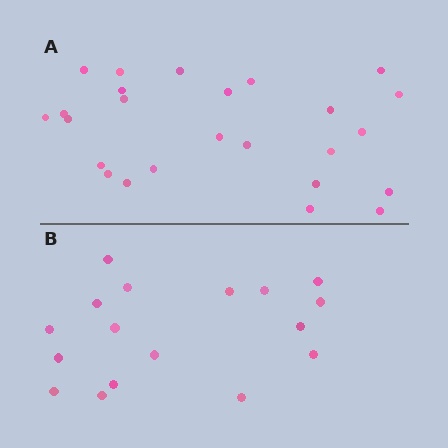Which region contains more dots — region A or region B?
Region A (the top region) has more dots.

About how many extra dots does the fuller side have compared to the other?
Region A has roughly 8 or so more dots than region B.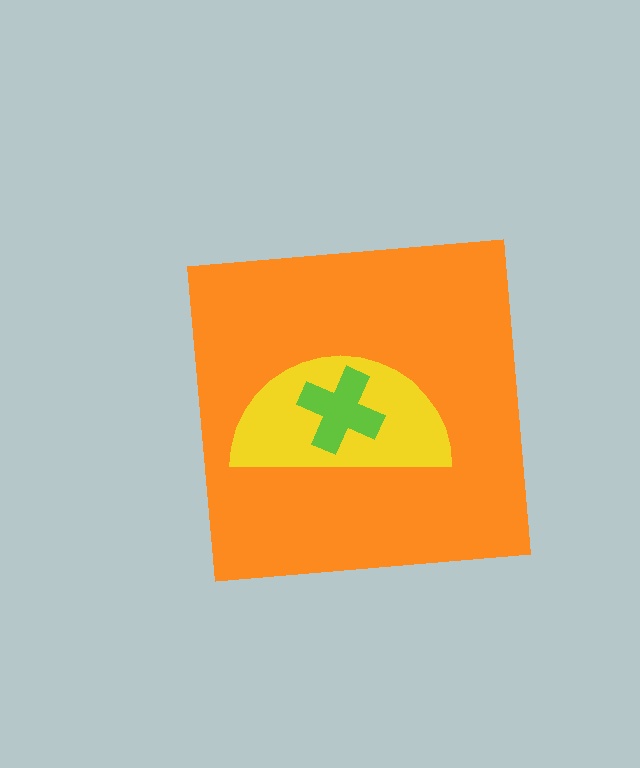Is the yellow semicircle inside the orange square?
Yes.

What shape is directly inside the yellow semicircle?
The lime cross.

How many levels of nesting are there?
3.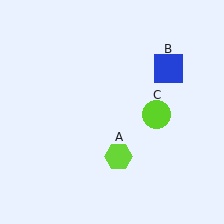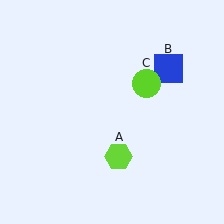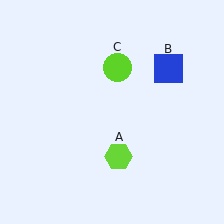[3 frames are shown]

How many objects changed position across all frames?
1 object changed position: lime circle (object C).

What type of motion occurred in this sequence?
The lime circle (object C) rotated counterclockwise around the center of the scene.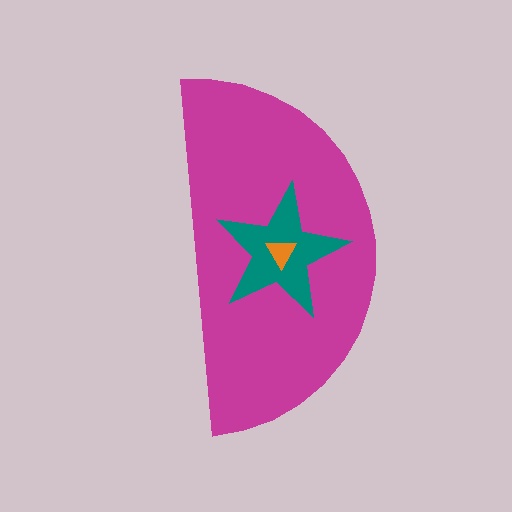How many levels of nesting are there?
3.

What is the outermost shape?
The magenta semicircle.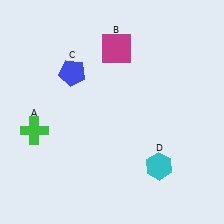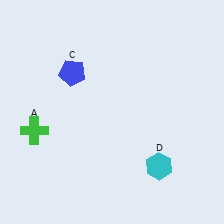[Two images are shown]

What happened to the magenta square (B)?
The magenta square (B) was removed in Image 2. It was in the top-right area of Image 1.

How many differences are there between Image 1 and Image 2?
There is 1 difference between the two images.